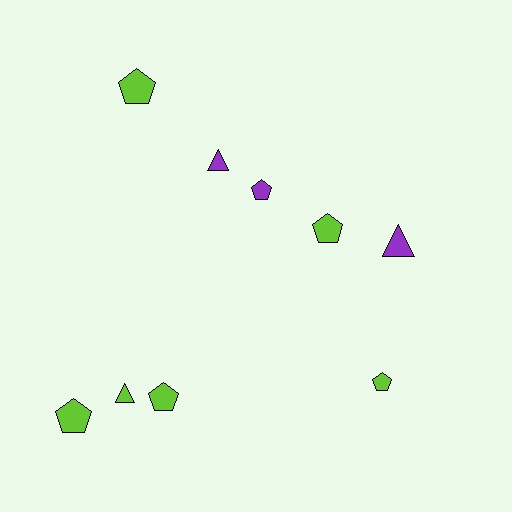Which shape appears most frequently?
Pentagon, with 6 objects.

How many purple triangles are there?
There are 2 purple triangles.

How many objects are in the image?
There are 9 objects.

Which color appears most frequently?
Lime, with 6 objects.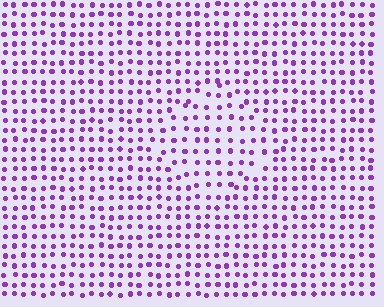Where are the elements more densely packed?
The elements are more densely packed outside the diamond boundary.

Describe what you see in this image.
The image contains small purple elements arranged at two different densities. A diamond-shaped region is visible where the elements are less densely packed than the surrounding area.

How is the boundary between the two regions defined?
The boundary is defined by a change in element density (approximately 1.4x ratio). All elements are the same color, size, and shape.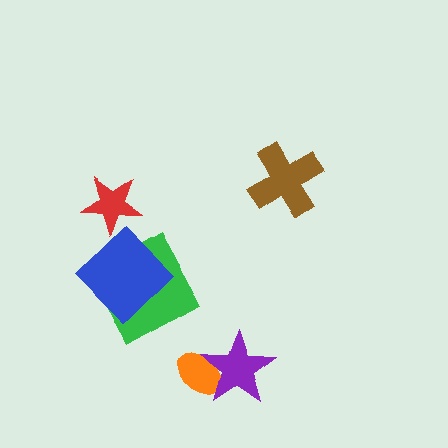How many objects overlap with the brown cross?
0 objects overlap with the brown cross.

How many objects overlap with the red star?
1 object overlaps with the red star.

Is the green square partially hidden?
Yes, it is partially covered by another shape.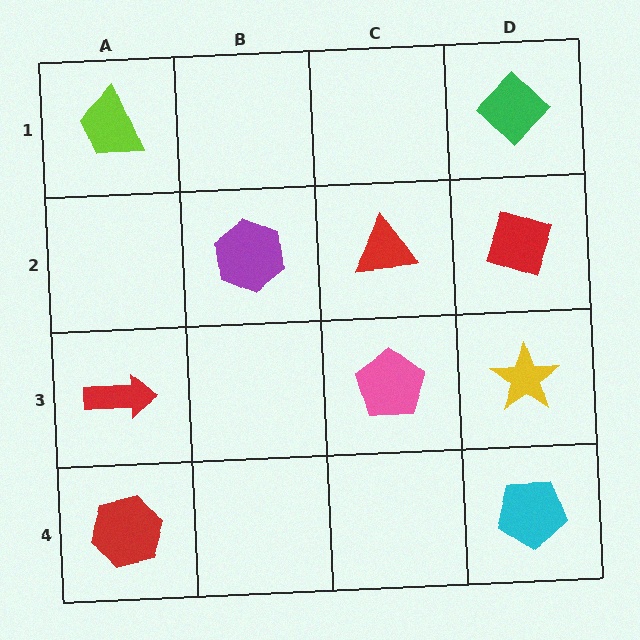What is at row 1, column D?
A green diamond.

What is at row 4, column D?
A cyan pentagon.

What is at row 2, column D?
A red diamond.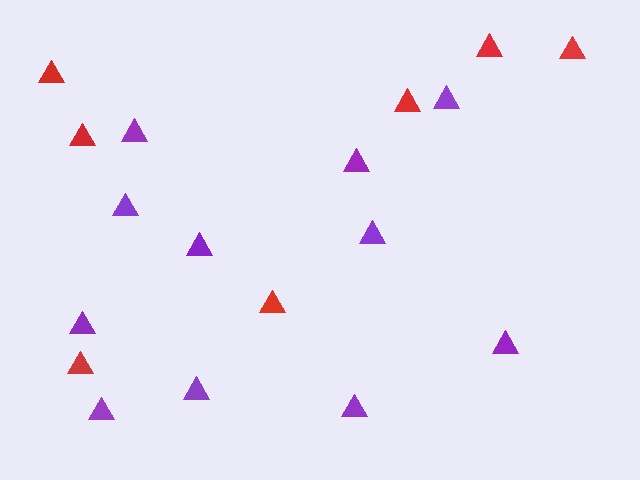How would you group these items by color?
There are 2 groups: one group of red triangles (7) and one group of purple triangles (11).